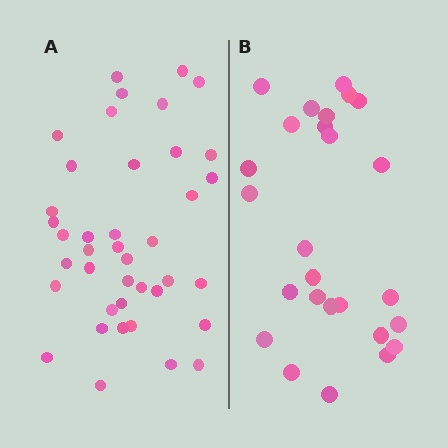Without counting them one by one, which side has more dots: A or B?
Region A (the left region) has more dots.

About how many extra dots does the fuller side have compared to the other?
Region A has approximately 15 more dots than region B.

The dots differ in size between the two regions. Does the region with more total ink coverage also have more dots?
No. Region B has more total ink coverage because its dots are larger, but region A actually contains more individual dots. Total area can be misleading — the number of items is what matters here.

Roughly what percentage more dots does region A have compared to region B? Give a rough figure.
About 55% more.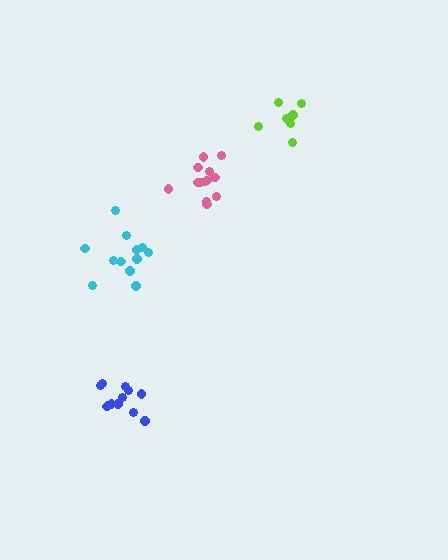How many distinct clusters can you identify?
There are 4 distinct clusters.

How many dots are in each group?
Group 1: 12 dots, Group 2: 12 dots, Group 3: 8 dots, Group 4: 13 dots (45 total).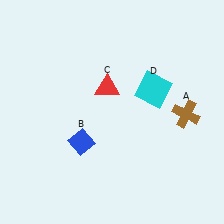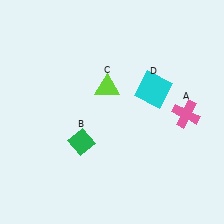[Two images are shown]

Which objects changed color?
A changed from brown to pink. B changed from blue to green. C changed from red to lime.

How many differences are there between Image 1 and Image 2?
There are 3 differences between the two images.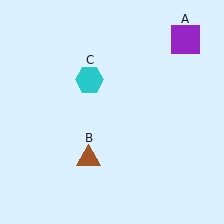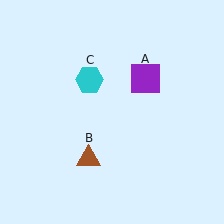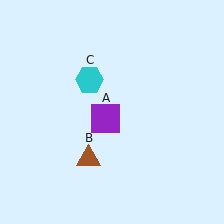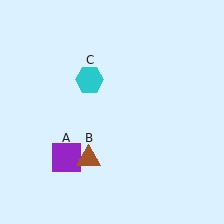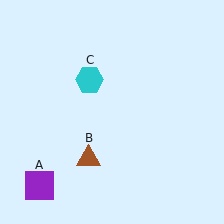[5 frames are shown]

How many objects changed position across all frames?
1 object changed position: purple square (object A).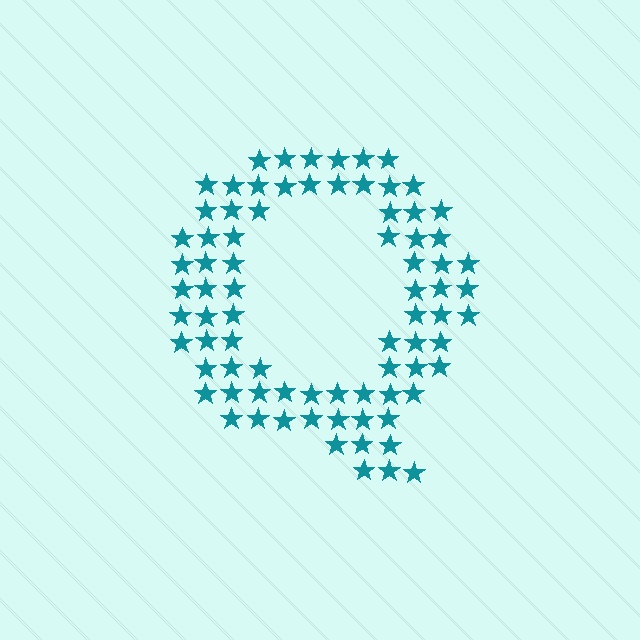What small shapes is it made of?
It is made of small stars.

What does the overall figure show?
The overall figure shows the letter Q.